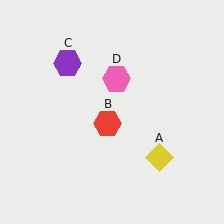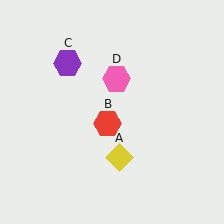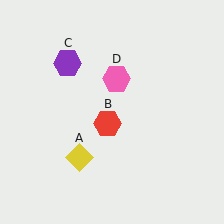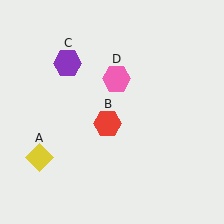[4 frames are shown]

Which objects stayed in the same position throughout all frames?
Red hexagon (object B) and purple hexagon (object C) and pink hexagon (object D) remained stationary.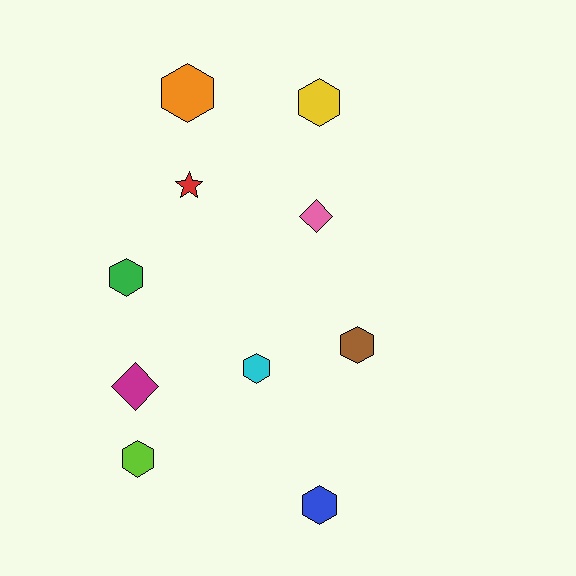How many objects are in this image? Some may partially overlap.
There are 10 objects.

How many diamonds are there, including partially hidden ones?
There are 2 diamonds.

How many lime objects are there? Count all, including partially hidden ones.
There is 1 lime object.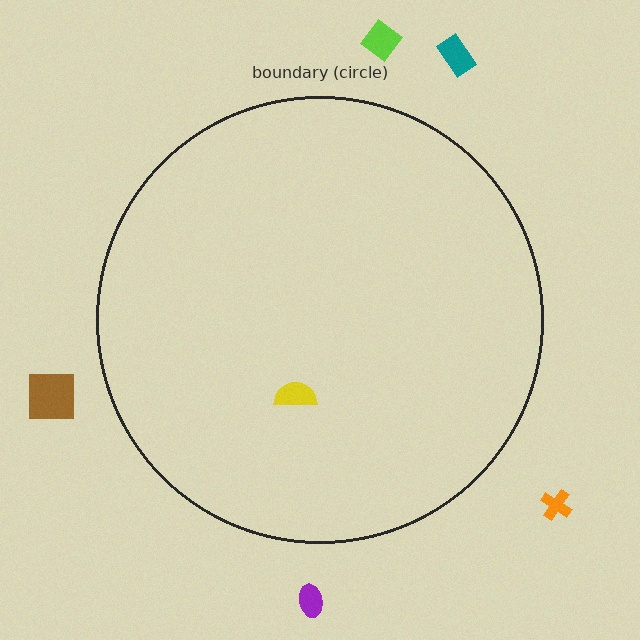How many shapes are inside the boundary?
1 inside, 5 outside.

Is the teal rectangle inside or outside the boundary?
Outside.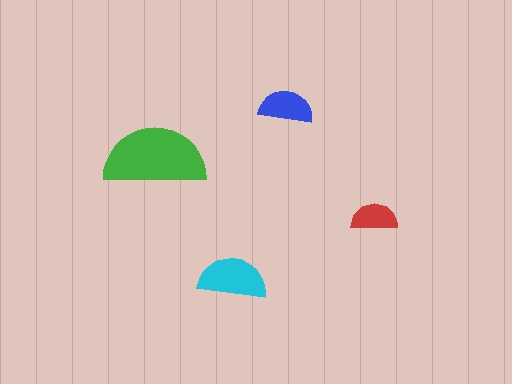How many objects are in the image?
There are 4 objects in the image.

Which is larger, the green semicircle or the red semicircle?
The green one.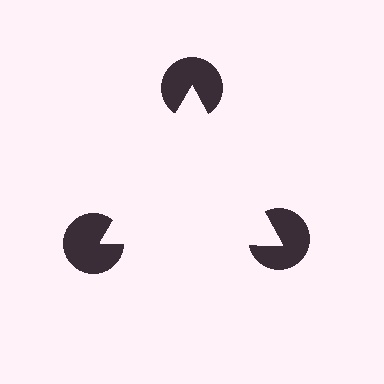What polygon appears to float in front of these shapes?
An illusory triangle — its edges are inferred from the aligned wedge cuts in the pac-man discs, not physically drawn.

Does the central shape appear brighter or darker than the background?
It typically appears slightly brighter than the background, even though no actual brightness change is drawn.